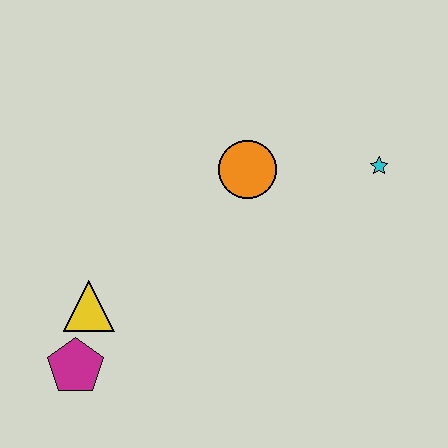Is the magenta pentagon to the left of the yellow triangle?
Yes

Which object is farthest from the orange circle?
The magenta pentagon is farthest from the orange circle.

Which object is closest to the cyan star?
The orange circle is closest to the cyan star.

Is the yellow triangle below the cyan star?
Yes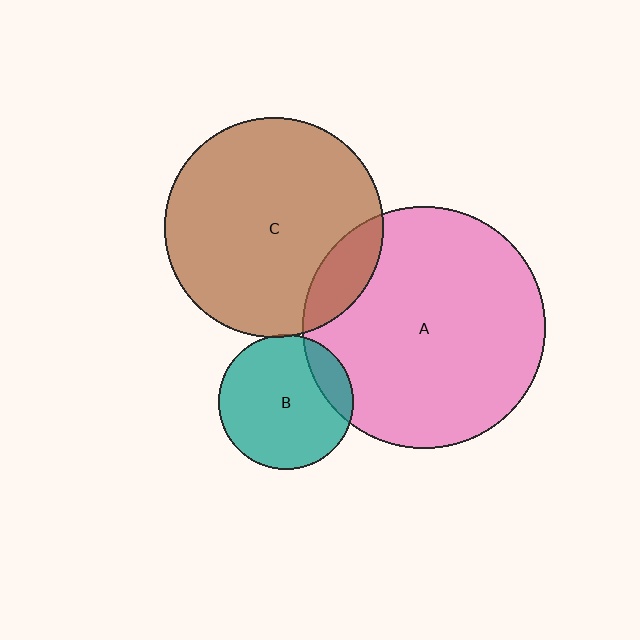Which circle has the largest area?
Circle A (pink).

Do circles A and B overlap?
Yes.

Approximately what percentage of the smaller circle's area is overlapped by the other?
Approximately 15%.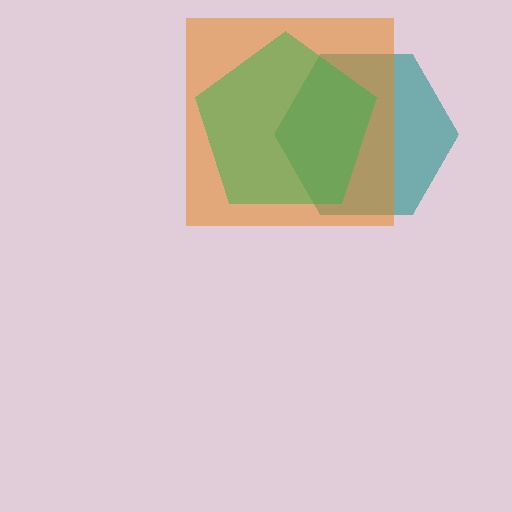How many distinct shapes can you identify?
There are 3 distinct shapes: a teal hexagon, an orange square, a green pentagon.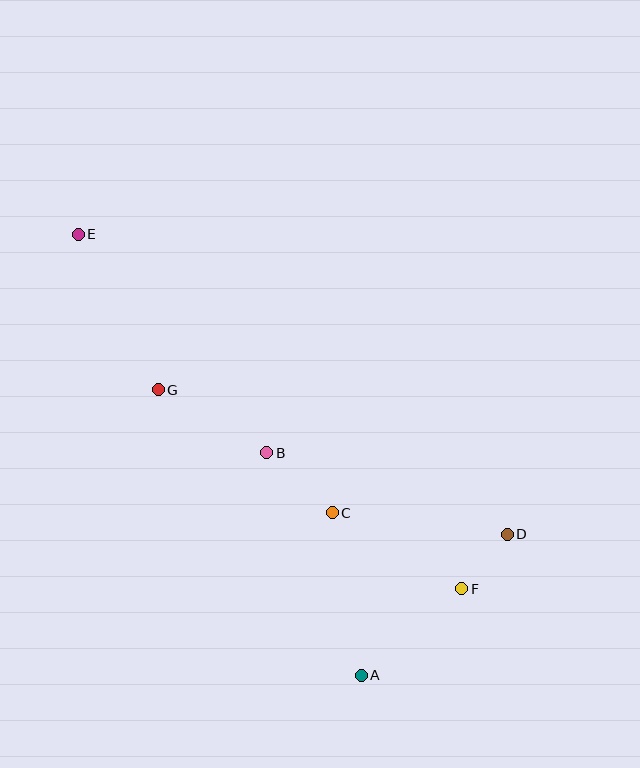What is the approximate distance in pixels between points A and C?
The distance between A and C is approximately 165 pixels.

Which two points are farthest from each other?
Points A and E are farthest from each other.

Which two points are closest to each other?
Points D and F are closest to each other.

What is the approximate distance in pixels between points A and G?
The distance between A and G is approximately 350 pixels.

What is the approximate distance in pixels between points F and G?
The distance between F and G is approximately 363 pixels.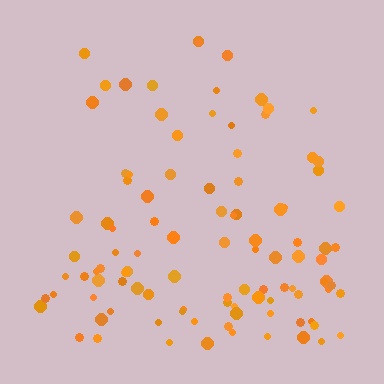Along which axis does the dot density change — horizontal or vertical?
Vertical.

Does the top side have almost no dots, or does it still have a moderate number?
Still a moderate number, just noticeably fewer than the bottom.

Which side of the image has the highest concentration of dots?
The bottom.